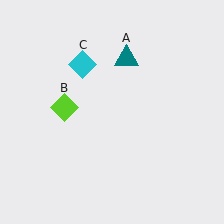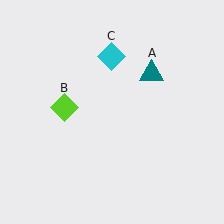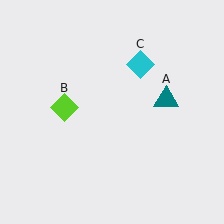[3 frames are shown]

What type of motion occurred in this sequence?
The teal triangle (object A), cyan diamond (object C) rotated clockwise around the center of the scene.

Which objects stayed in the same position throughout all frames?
Lime diamond (object B) remained stationary.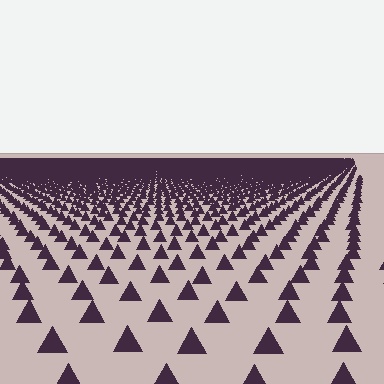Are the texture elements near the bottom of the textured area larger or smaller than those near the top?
Larger. Near the bottom, elements are closer to the viewer and appear at a bigger on-screen size.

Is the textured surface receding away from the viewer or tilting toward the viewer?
The surface is receding away from the viewer. Texture elements get smaller and denser toward the top.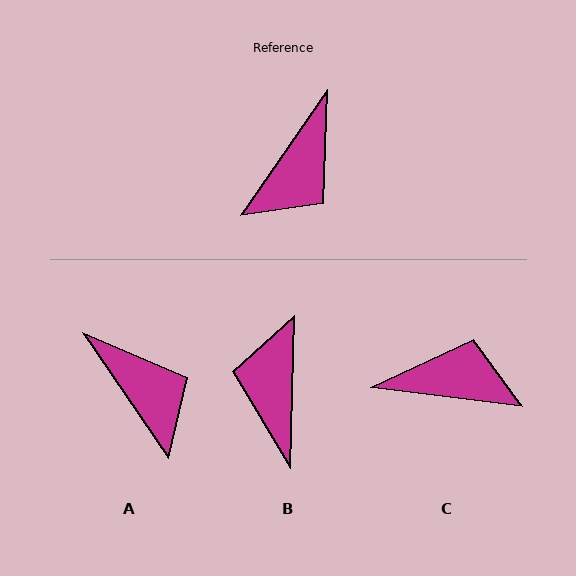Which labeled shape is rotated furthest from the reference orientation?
B, about 147 degrees away.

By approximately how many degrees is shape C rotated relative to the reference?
Approximately 117 degrees counter-clockwise.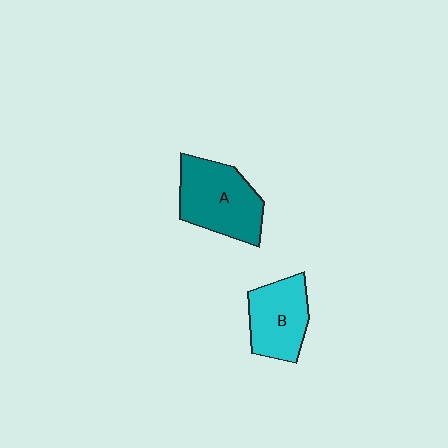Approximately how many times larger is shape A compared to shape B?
Approximately 1.3 times.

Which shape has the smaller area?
Shape B (cyan).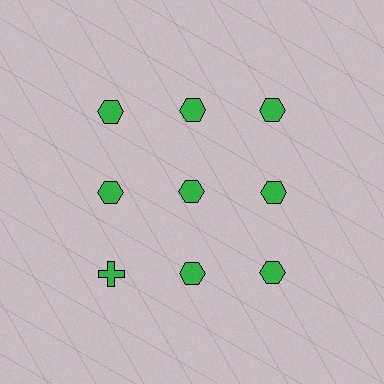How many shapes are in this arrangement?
There are 9 shapes arranged in a grid pattern.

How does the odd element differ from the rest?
It has a different shape: cross instead of hexagon.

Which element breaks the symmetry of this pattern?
The green cross in the third row, leftmost column breaks the symmetry. All other shapes are green hexagons.